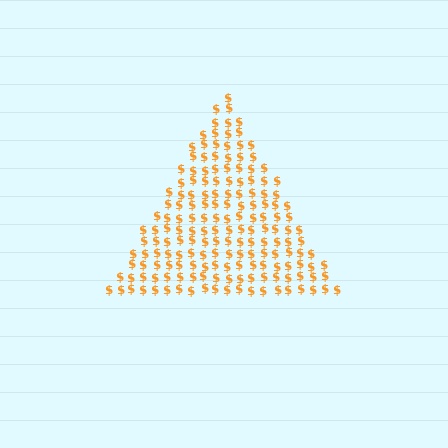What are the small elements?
The small elements are dollar signs.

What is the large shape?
The large shape is a triangle.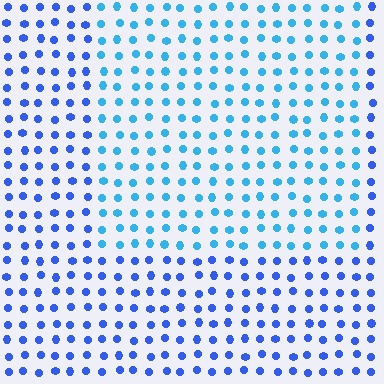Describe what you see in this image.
The image is filled with small blue elements in a uniform arrangement. A rectangle-shaped region is visible where the elements are tinted to a slightly different hue, forming a subtle color boundary.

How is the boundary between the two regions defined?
The boundary is defined purely by a slight shift in hue (about 29 degrees). Spacing, size, and orientation are identical on both sides.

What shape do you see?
I see a rectangle.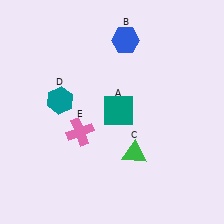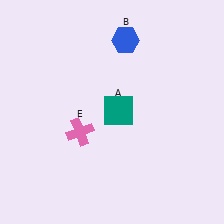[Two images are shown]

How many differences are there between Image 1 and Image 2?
There are 2 differences between the two images.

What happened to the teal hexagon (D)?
The teal hexagon (D) was removed in Image 2. It was in the top-left area of Image 1.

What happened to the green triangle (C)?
The green triangle (C) was removed in Image 2. It was in the bottom-right area of Image 1.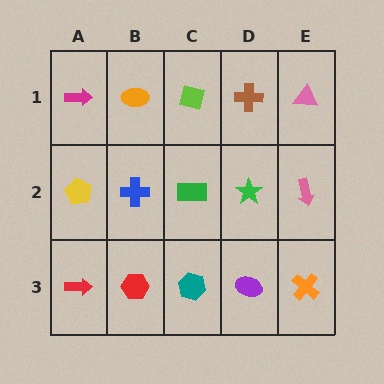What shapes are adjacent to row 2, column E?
A pink triangle (row 1, column E), an orange cross (row 3, column E), a green star (row 2, column D).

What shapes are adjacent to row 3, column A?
A yellow pentagon (row 2, column A), a red hexagon (row 3, column B).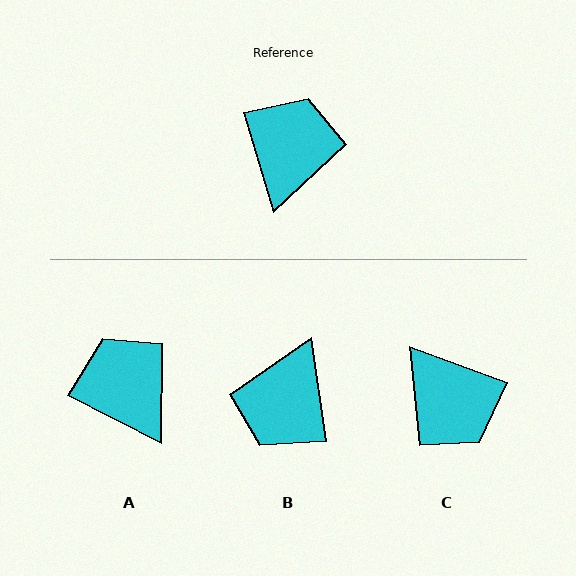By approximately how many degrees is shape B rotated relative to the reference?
Approximately 172 degrees counter-clockwise.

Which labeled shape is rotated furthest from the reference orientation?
B, about 172 degrees away.